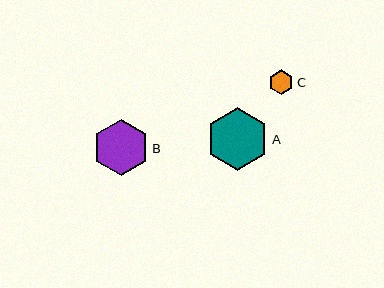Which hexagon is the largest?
Hexagon A is the largest with a size of approximately 63 pixels.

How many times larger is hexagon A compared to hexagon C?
Hexagon A is approximately 2.5 times the size of hexagon C.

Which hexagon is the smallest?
Hexagon C is the smallest with a size of approximately 25 pixels.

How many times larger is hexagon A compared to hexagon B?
Hexagon A is approximately 1.1 times the size of hexagon B.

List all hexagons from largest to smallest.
From largest to smallest: A, B, C.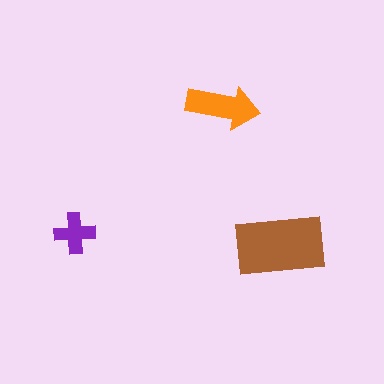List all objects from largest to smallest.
The brown rectangle, the orange arrow, the purple cross.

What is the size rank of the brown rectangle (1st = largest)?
1st.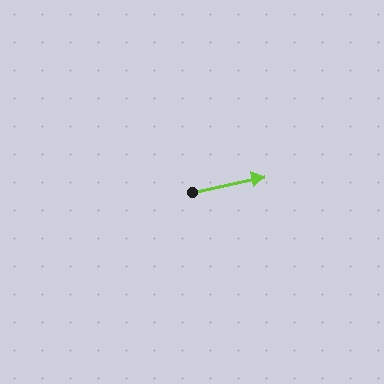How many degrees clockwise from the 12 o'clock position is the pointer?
Approximately 78 degrees.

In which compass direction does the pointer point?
East.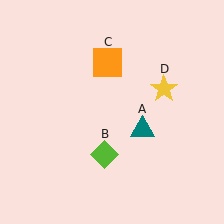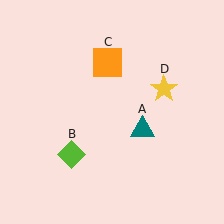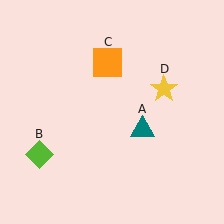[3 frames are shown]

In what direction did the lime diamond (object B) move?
The lime diamond (object B) moved left.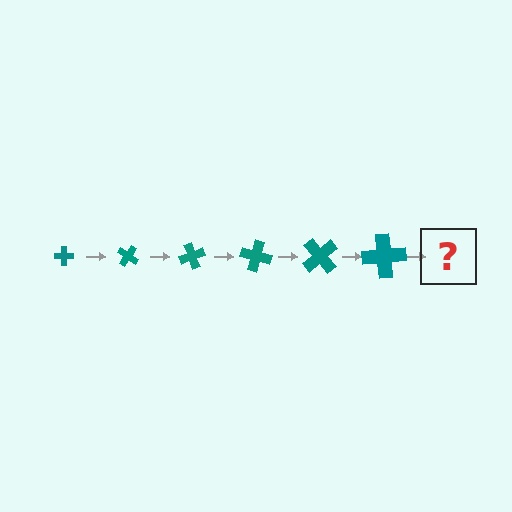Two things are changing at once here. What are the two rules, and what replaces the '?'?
The two rules are that the cross grows larger each step and it rotates 35 degrees each step. The '?' should be a cross, larger than the previous one and rotated 210 degrees from the start.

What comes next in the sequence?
The next element should be a cross, larger than the previous one and rotated 210 degrees from the start.